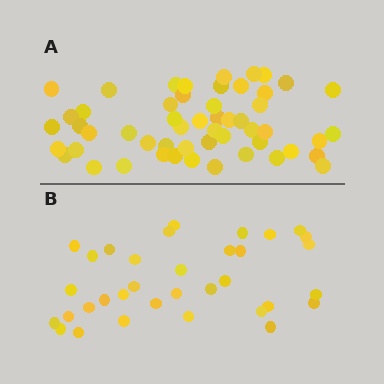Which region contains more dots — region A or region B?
Region A (the top region) has more dots.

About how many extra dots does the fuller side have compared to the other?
Region A has approximately 20 more dots than region B.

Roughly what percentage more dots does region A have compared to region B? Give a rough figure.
About 55% more.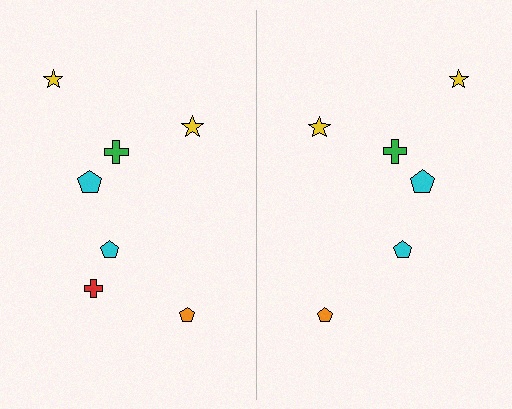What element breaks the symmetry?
A red cross is missing from the right side.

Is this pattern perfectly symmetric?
No, the pattern is not perfectly symmetric. A red cross is missing from the right side.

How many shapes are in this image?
There are 13 shapes in this image.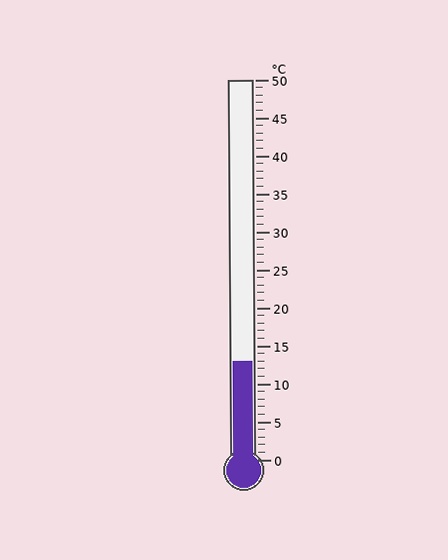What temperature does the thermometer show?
The thermometer shows approximately 13°C.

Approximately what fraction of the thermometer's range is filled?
The thermometer is filled to approximately 25% of its range.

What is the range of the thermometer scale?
The thermometer scale ranges from 0°C to 50°C.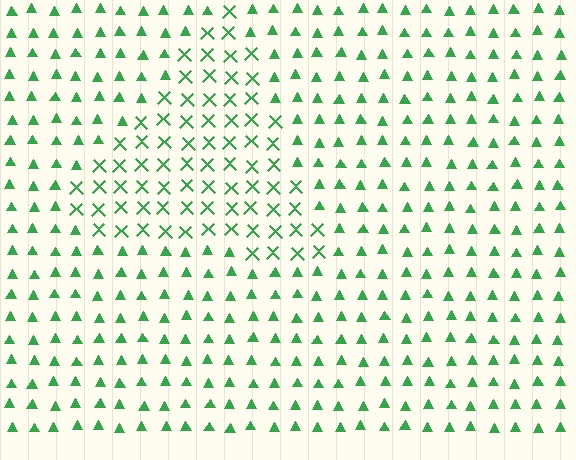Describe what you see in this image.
The image is filled with small green elements arranged in a uniform grid. A triangle-shaped region contains X marks, while the surrounding area contains triangles. The boundary is defined purely by the change in element shape.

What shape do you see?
I see a triangle.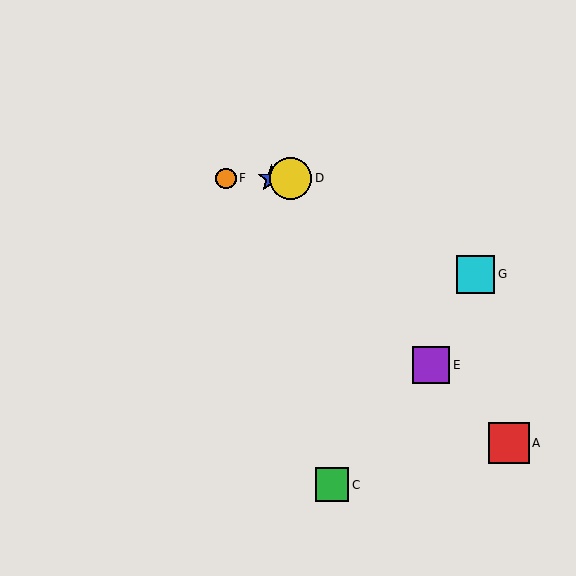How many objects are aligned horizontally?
3 objects (B, D, F) are aligned horizontally.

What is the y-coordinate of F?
Object F is at y≈178.